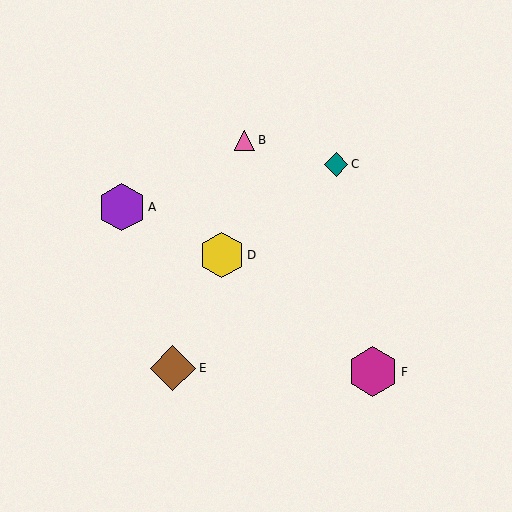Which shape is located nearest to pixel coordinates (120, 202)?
The purple hexagon (labeled A) at (122, 207) is nearest to that location.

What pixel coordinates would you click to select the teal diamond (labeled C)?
Click at (336, 164) to select the teal diamond C.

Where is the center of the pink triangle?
The center of the pink triangle is at (244, 140).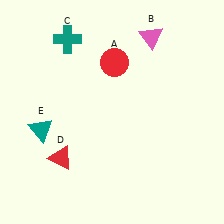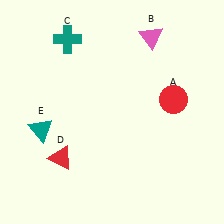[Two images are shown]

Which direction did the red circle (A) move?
The red circle (A) moved right.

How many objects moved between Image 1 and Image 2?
1 object moved between the two images.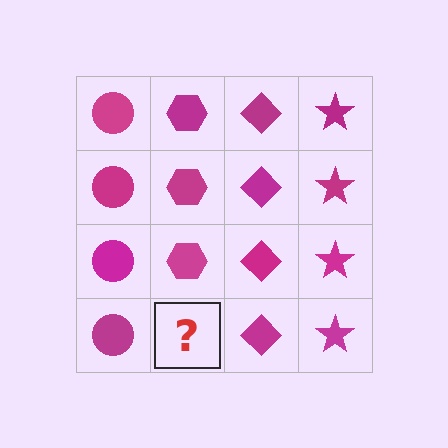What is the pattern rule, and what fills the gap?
The rule is that each column has a consistent shape. The gap should be filled with a magenta hexagon.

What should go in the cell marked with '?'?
The missing cell should contain a magenta hexagon.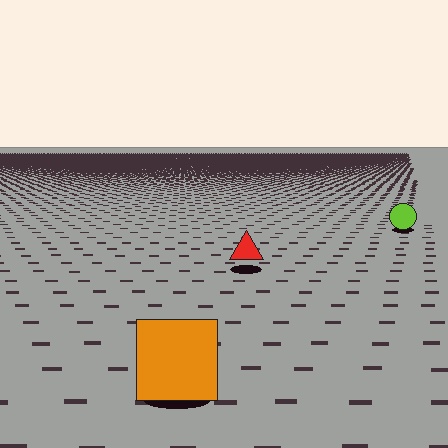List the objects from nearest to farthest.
From nearest to farthest: the orange square, the red triangle, the lime circle.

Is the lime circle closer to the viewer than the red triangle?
No. The red triangle is closer — you can tell from the texture gradient: the ground texture is coarser near it.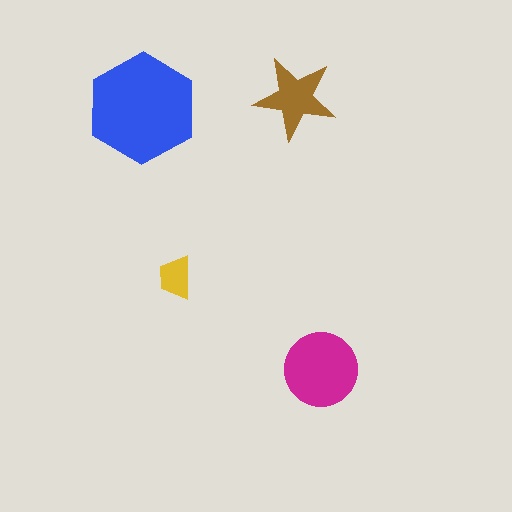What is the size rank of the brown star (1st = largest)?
3rd.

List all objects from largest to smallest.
The blue hexagon, the magenta circle, the brown star, the yellow trapezoid.